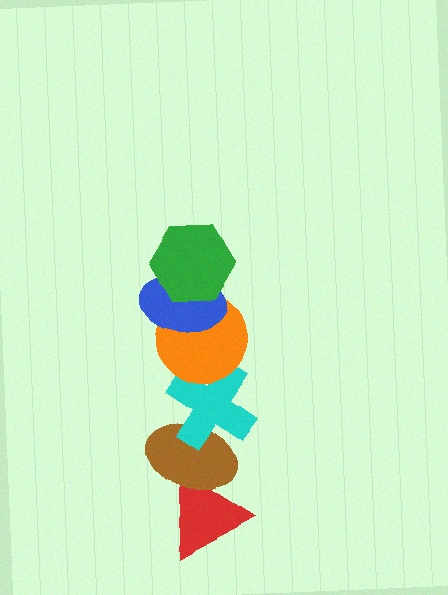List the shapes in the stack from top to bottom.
From top to bottom: the green hexagon, the blue ellipse, the orange circle, the cyan cross, the brown ellipse, the red triangle.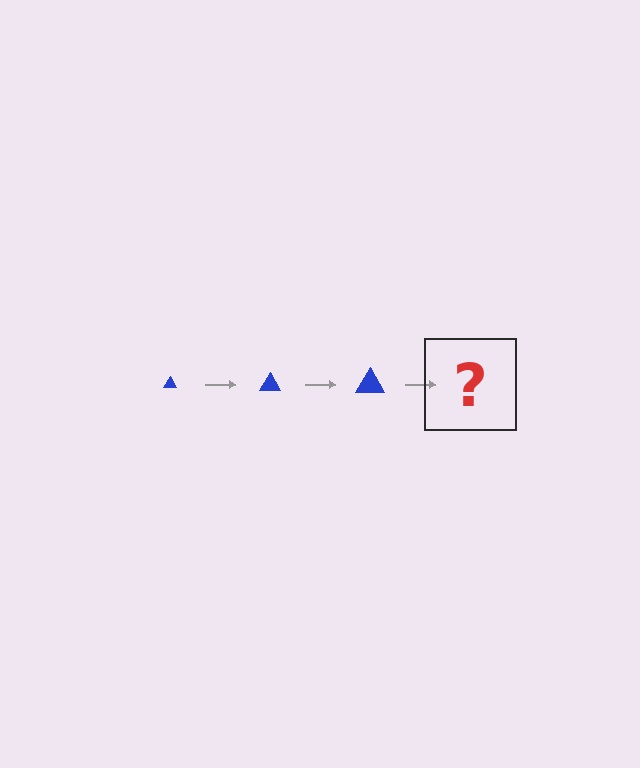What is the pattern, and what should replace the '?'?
The pattern is that the triangle gets progressively larger each step. The '?' should be a blue triangle, larger than the previous one.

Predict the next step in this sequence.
The next step is a blue triangle, larger than the previous one.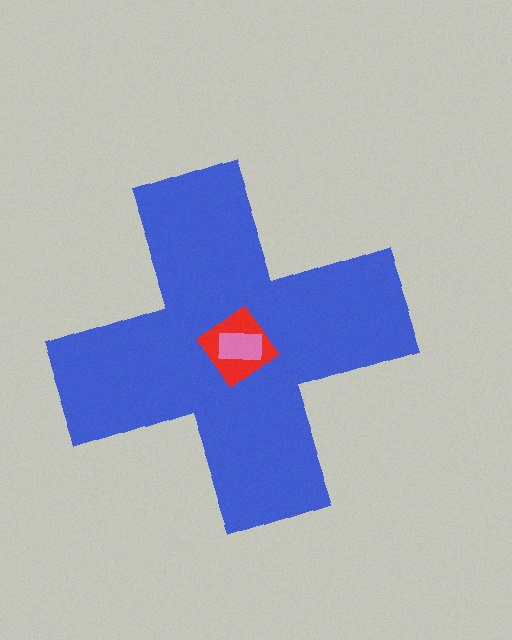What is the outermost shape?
The blue cross.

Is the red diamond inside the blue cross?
Yes.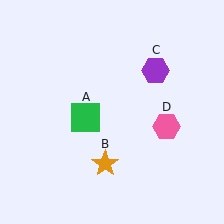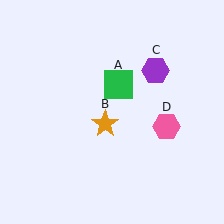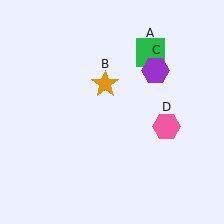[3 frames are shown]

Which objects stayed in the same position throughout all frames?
Purple hexagon (object C) and pink hexagon (object D) remained stationary.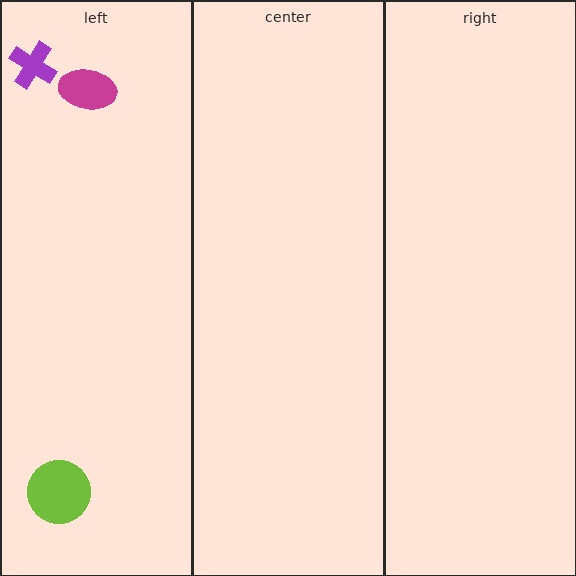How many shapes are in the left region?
3.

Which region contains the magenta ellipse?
The left region.